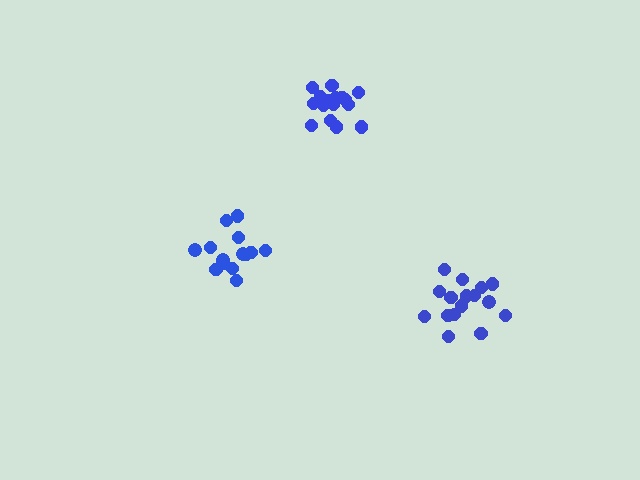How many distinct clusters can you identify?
There are 3 distinct clusters.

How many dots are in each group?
Group 1: 14 dots, Group 2: 16 dots, Group 3: 16 dots (46 total).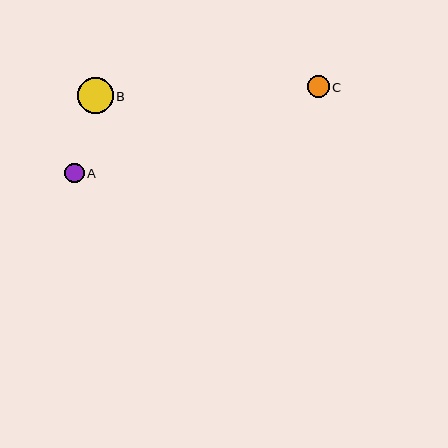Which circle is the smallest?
Circle A is the smallest with a size of approximately 19 pixels.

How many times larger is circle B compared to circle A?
Circle B is approximately 1.8 times the size of circle A.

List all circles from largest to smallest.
From largest to smallest: B, C, A.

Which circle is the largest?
Circle B is the largest with a size of approximately 36 pixels.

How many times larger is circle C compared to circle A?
Circle C is approximately 1.1 times the size of circle A.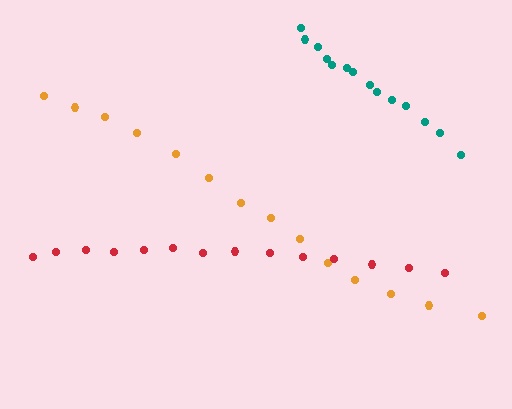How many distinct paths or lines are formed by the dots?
There are 3 distinct paths.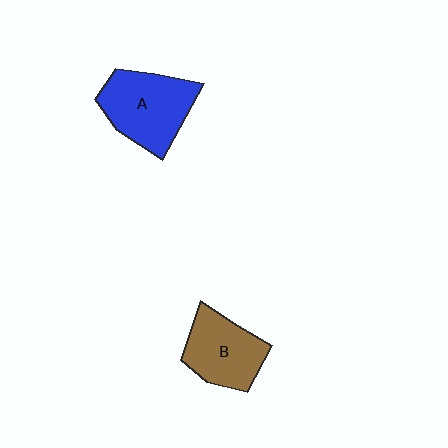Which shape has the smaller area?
Shape B (brown).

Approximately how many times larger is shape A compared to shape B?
Approximately 1.2 times.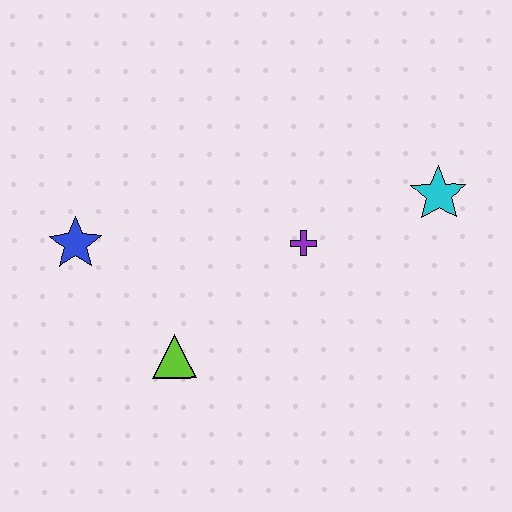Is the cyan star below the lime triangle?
No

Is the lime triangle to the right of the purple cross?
No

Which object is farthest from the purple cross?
The blue star is farthest from the purple cross.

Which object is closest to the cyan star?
The purple cross is closest to the cyan star.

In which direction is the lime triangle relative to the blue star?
The lime triangle is below the blue star.